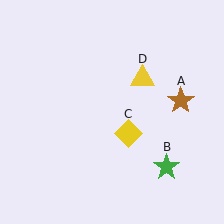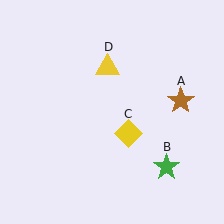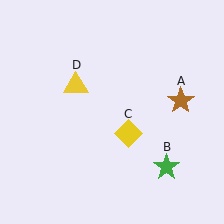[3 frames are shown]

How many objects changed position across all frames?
1 object changed position: yellow triangle (object D).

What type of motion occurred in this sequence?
The yellow triangle (object D) rotated counterclockwise around the center of the scene.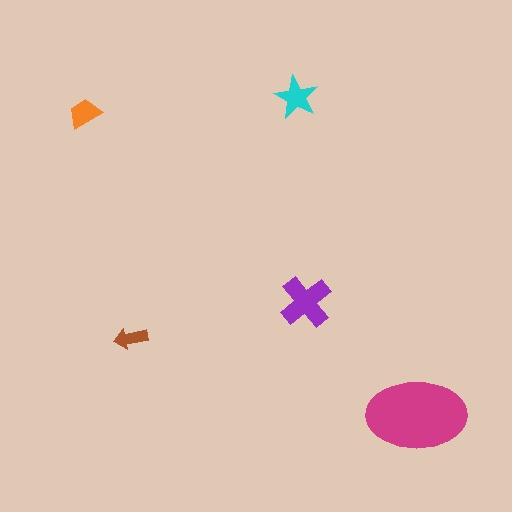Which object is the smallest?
The brown arrow.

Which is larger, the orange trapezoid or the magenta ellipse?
The magenta ellipse.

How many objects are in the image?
There are 5 objects in the image.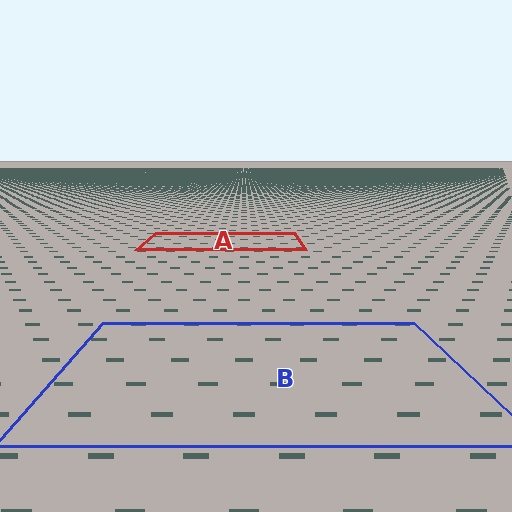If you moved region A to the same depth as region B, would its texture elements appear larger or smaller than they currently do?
They would appear larger. At a closer depth, the same texture elements are projected at a bigger on-screen size.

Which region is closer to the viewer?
Region B is closer. The texture elements there are larger and more spread out.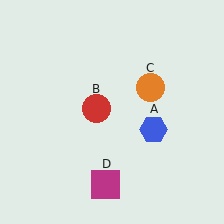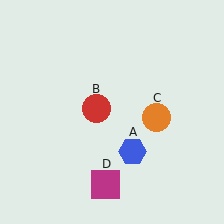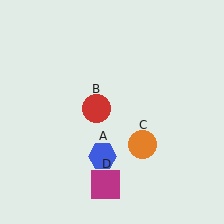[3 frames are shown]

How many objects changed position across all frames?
2 objects changed position: blue hexagon (object A), orange circle (object C).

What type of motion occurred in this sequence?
The blue hexagon (object A), orange circle (object C) rotated clockwise around the center of the scene.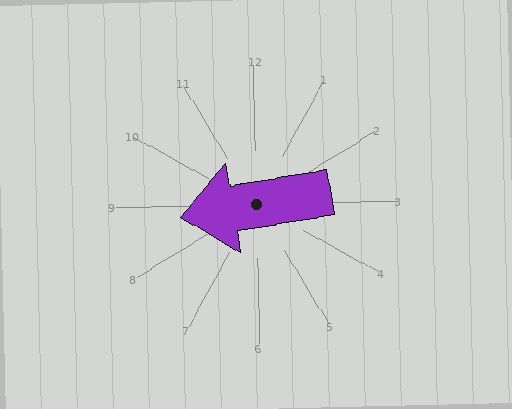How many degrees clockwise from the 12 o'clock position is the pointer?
Approximately 262 degrees.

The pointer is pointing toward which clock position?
Roughly 9 o'clock.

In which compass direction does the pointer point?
West.